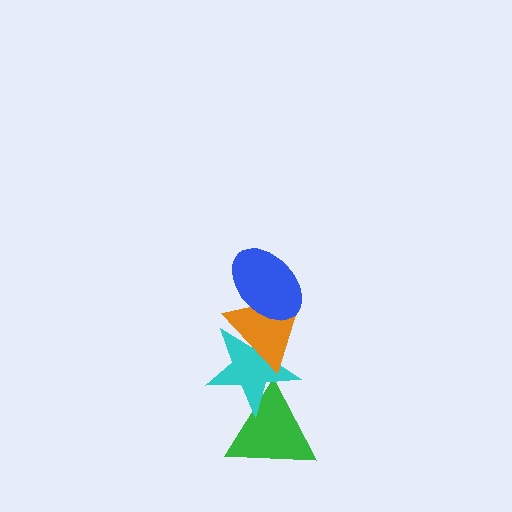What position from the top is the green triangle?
The green triangle is 4th from the top.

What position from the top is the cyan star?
The cyan star is 3rd from the top.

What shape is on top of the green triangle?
The cyan star is on top of the green triangle.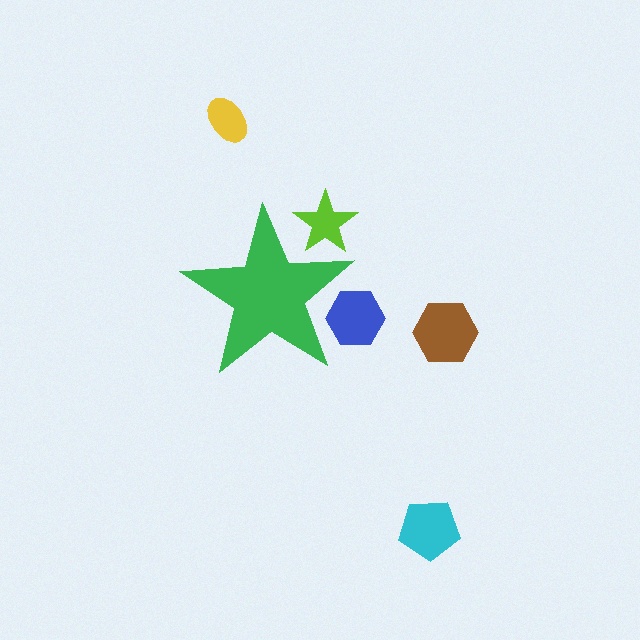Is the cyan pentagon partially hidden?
No, the cyan pentagon is fully visible.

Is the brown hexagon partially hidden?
No, the brown hexagon is fully visible.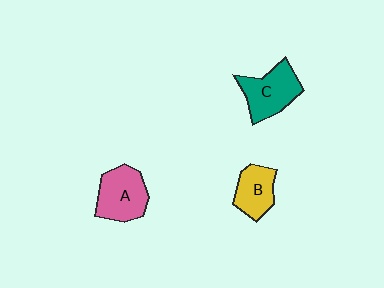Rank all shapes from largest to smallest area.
From largest to smallest: A (pink), C (teal), B (yellow).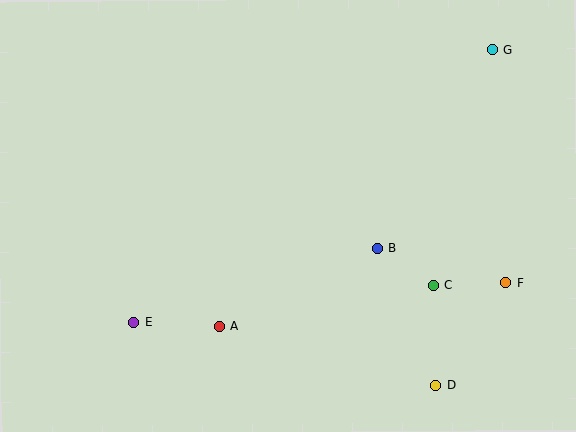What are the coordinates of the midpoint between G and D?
The midpoint between G and D is at (464, 217).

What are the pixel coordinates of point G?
Point G is at (492, 50).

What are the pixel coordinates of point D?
Point D is at (436, 385).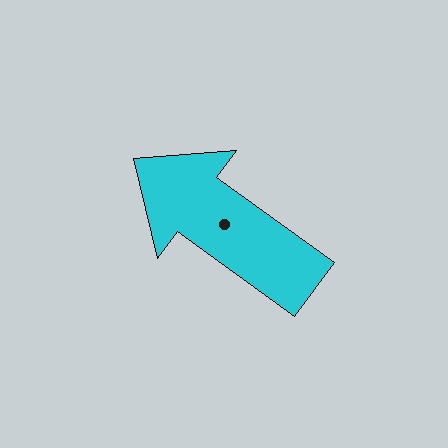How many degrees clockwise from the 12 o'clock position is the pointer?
Approximately 306 degrees.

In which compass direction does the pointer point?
Northwest.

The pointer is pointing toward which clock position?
Roughly 10 o'clock.